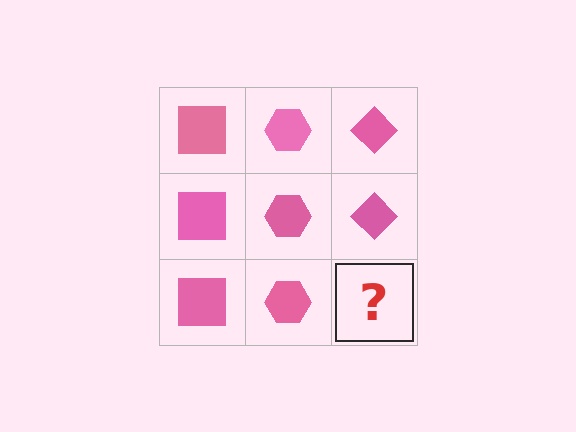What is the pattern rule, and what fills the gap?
The rule is that each column has a consistent shape. The gap should be filled with a pink diamond.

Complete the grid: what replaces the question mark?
The question mark should be replaced with a pink diamond.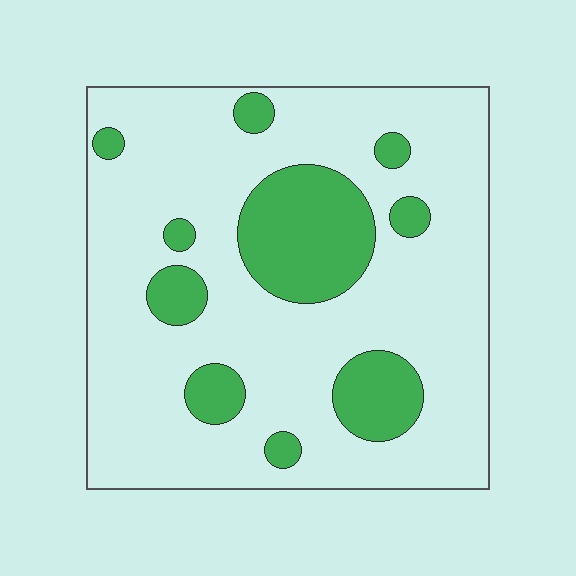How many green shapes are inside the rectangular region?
10.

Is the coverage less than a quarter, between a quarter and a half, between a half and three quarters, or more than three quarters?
Less than a quarter.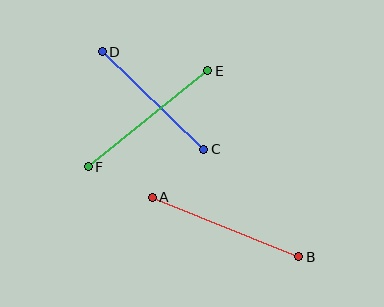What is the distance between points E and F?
The distance is approximately 153 pixels.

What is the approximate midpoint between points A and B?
The midpoint is at approximately (226, 227) pixels.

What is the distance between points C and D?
The distance is approximately 141 pixels.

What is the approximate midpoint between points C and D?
The midpoint is at approximately (153, 100) pixels.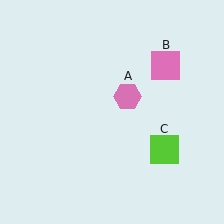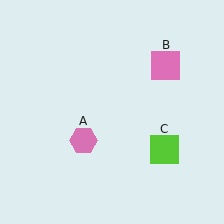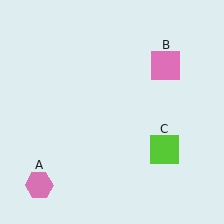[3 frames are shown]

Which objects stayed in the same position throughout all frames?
Pink square (object B) and lime square (object C) remained stationary.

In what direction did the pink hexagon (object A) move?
The pink hexagon (object A) moved down and to the left.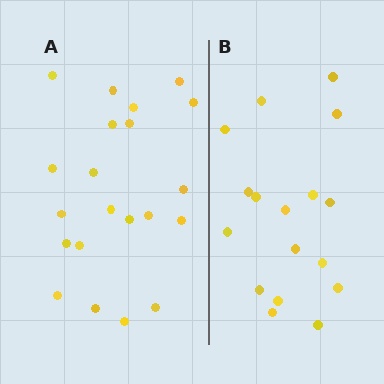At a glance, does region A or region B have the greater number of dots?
Region A (the left region) has more dots.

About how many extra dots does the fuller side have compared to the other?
Region A has about 4 more dots than region B.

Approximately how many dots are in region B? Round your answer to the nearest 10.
About 20 dots. (The exact count is 17, which rounds to 20.)